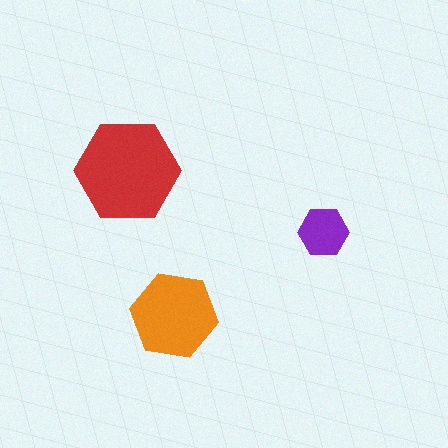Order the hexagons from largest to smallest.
the red one, the orange one, the purple one.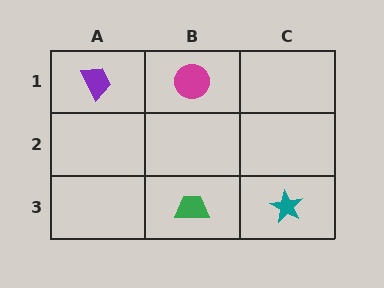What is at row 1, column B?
A magenta circle.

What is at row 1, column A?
A purple trapezoid.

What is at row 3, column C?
A teal star.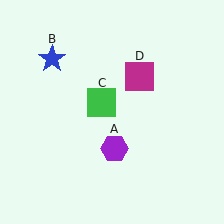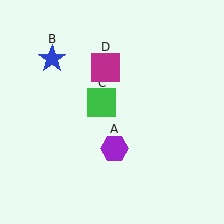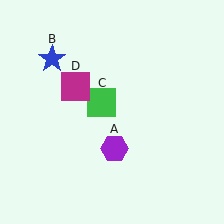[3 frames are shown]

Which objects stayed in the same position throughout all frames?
Purple hexagon (object A) and blue star (object B) and green square (object C) remained stationary.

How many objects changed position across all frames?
1 object changed position: magenta square (object D).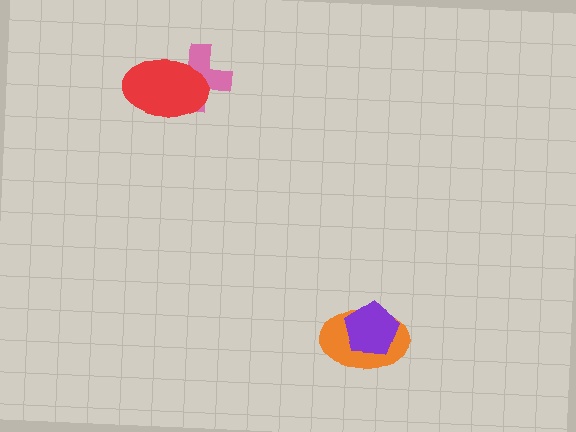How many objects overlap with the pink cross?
1 object overlaps with the pink cross.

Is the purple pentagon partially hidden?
No, no other shape covers it.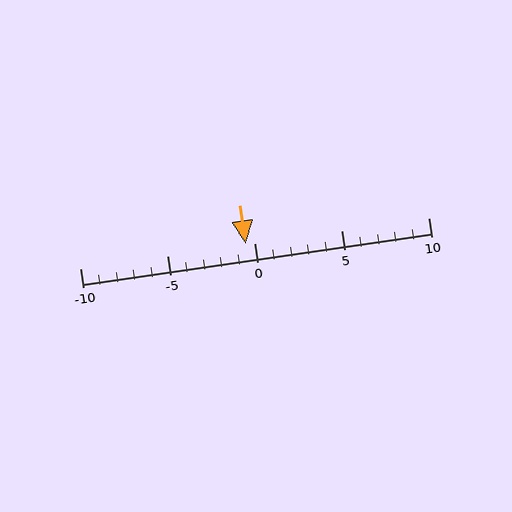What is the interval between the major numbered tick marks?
The major tick marks are spaced 5 units apart.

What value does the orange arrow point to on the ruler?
The orange arrow points to approximately 0.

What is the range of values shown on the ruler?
The ruler shows values from -10 to 10.